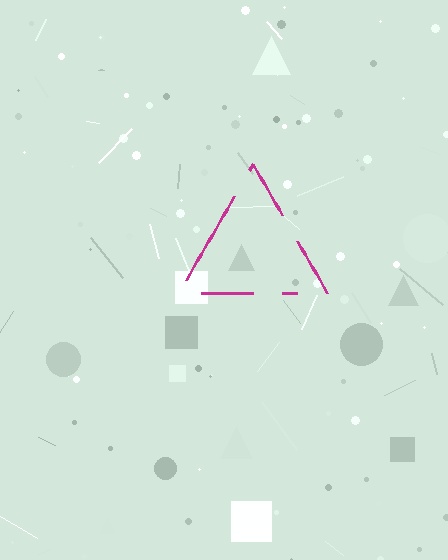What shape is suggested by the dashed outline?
The dashed outline suggests a triangle.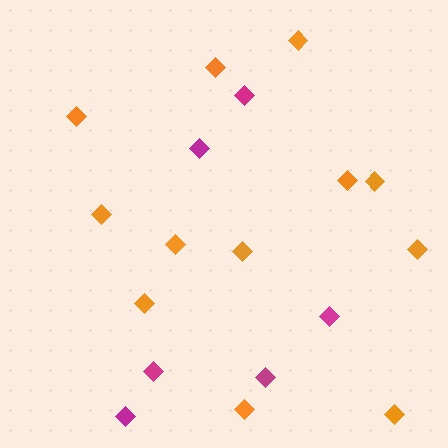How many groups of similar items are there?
There are 2 groups: one group of magenta diamonds (6) and one group of orange diamonds (12).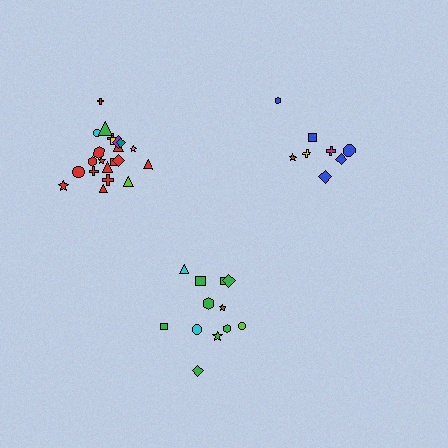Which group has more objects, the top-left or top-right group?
The top-left group.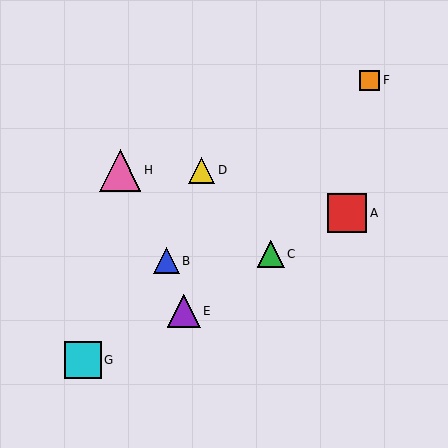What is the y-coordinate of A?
Object A is at y≈213.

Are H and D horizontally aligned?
Yes, both are at y≈170.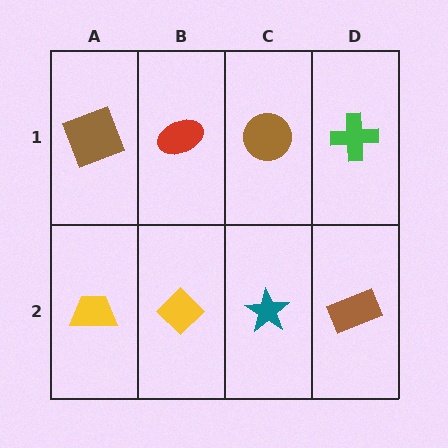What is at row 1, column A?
A brown square.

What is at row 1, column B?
A red ellipse.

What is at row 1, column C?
A brown circle.